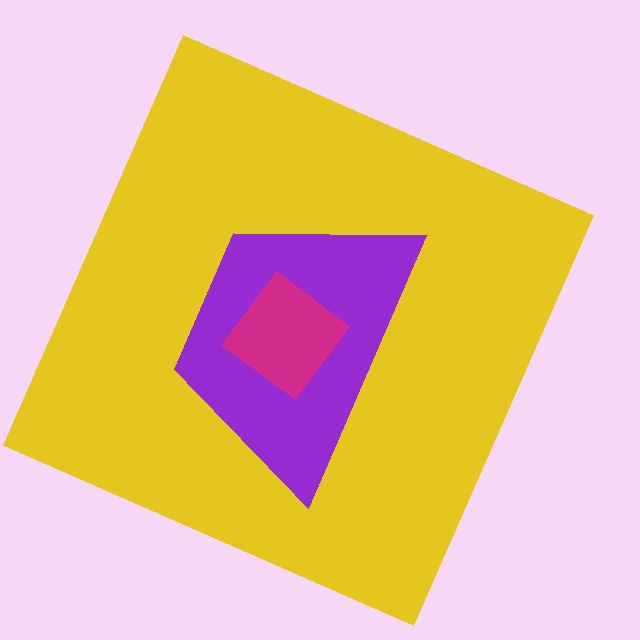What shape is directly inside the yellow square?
The purple trapezoid.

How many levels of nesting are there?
3.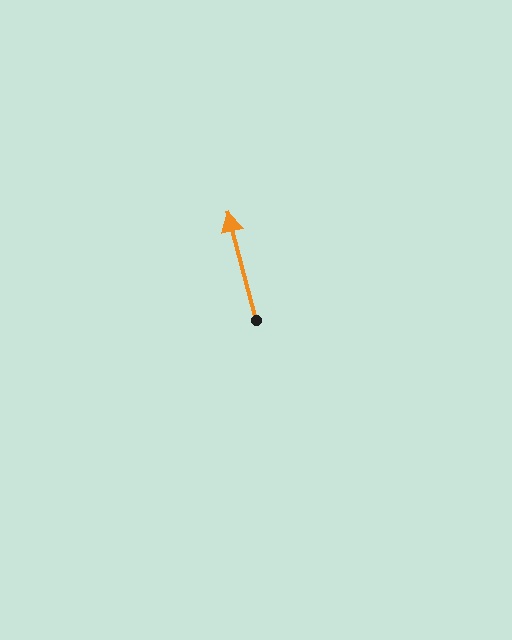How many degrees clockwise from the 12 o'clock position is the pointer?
Approximately 345 degrees.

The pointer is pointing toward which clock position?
Roughly 12 o'clock.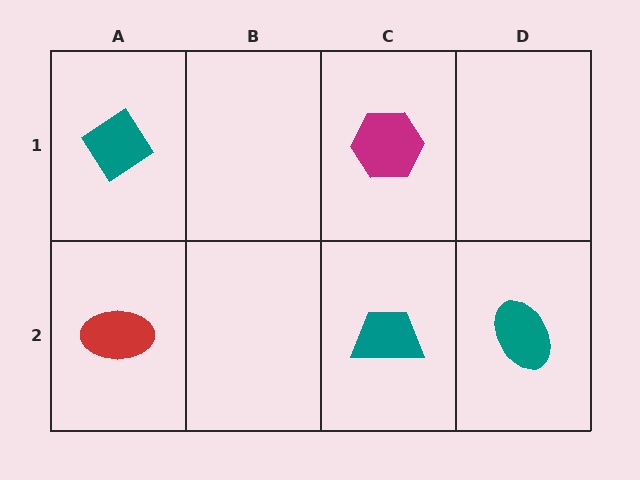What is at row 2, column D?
A teal ellipse.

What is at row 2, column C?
A teal trapezoid.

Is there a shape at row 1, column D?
No, that cell is empty.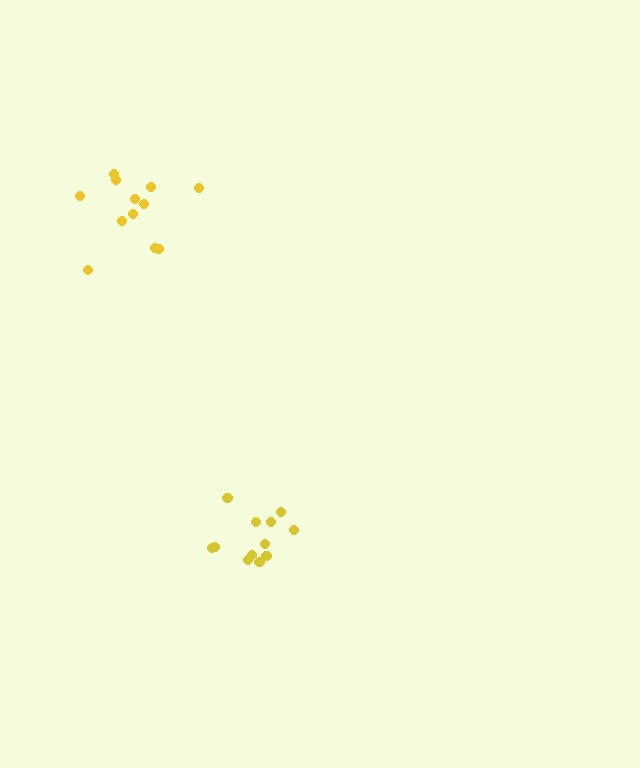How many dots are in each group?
Group 1: 12 dots, Group 2: 12 dots (24 total).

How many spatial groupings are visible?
There are 2 spatial groupings.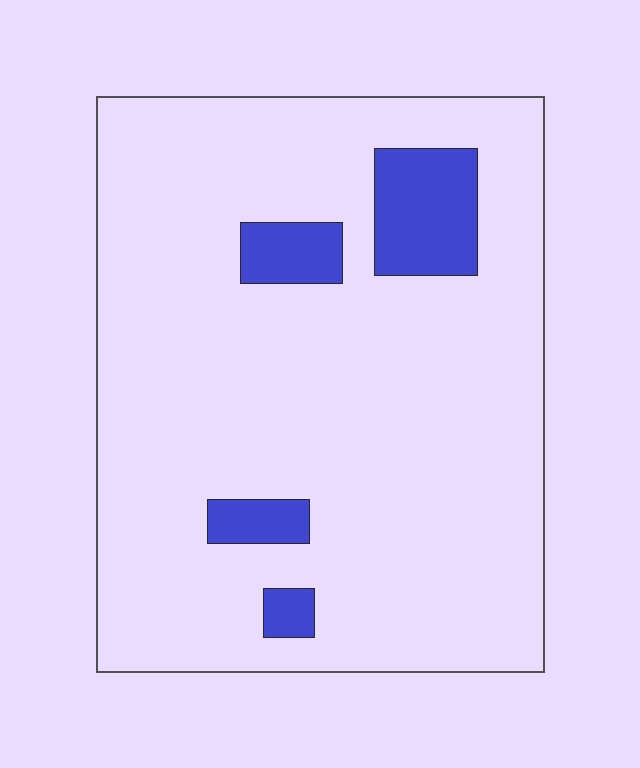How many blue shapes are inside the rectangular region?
4.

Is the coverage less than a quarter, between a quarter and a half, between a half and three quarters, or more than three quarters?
Less than a quarter.